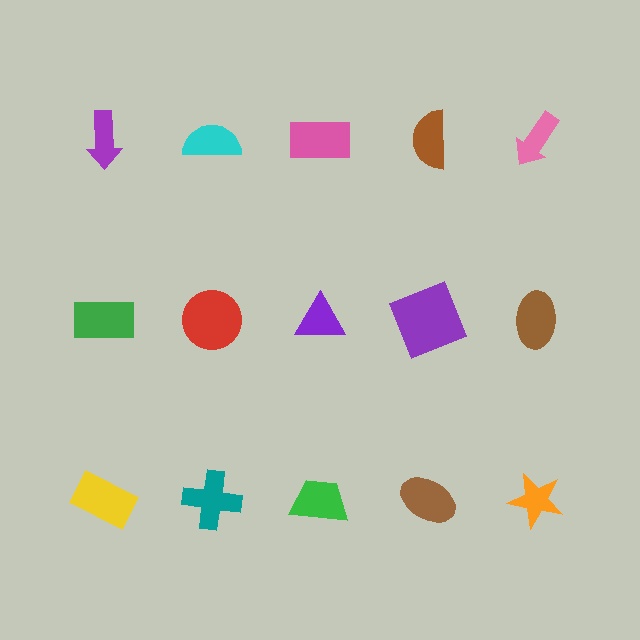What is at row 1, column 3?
A pink rectangle.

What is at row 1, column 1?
A purple arrow.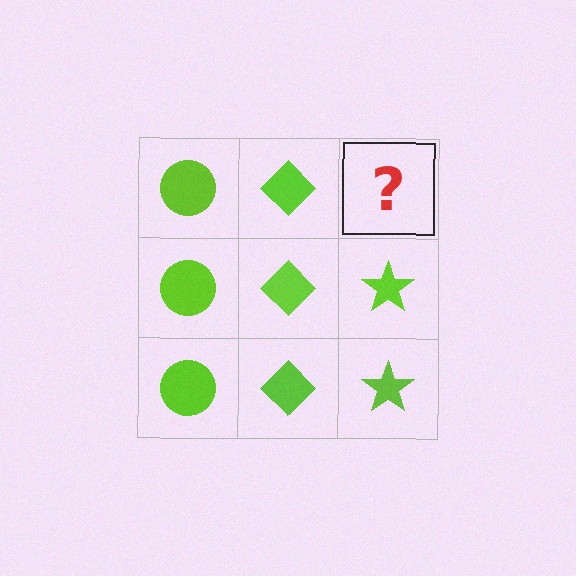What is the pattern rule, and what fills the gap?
The rule is that each column has a consistent shape. The gap should be filled with a lime star.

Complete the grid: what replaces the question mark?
The question mark should be replaced with a lime star.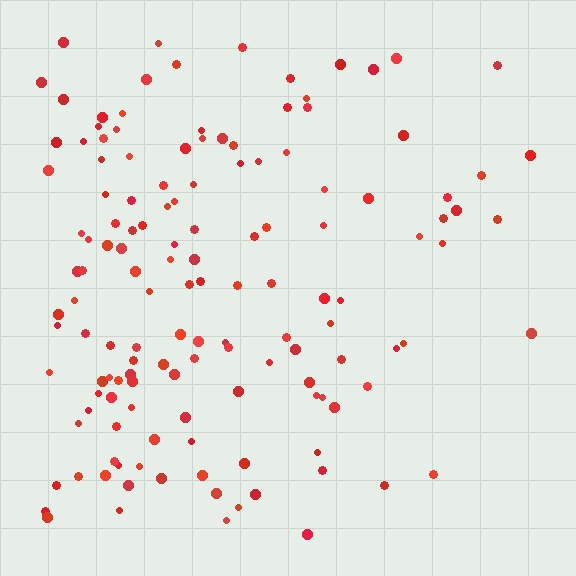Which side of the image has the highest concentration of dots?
The left.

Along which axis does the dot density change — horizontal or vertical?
Horizontal.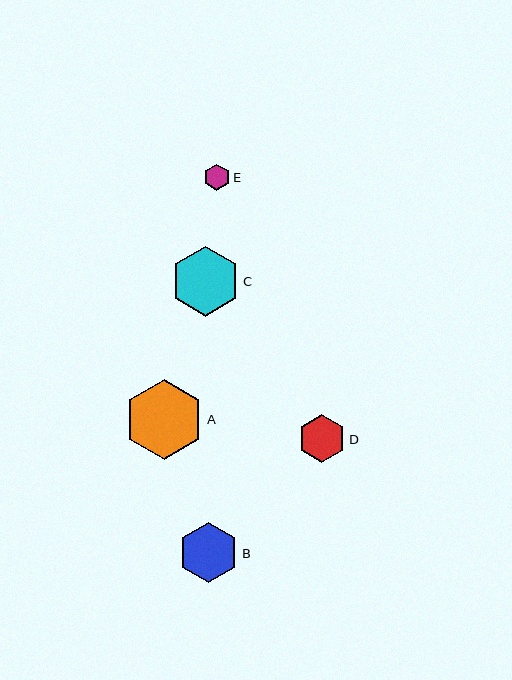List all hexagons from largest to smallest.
From largest to smallest: A, C, B, D, E.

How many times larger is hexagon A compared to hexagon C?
Hexagon A is approximately 1.1 times the size of hexagon C.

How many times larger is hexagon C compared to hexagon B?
Hexagon C is approximately 1.2 times the size of hexagon B.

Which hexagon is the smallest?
Hexagon E is the smallest with a size of approximately 27 pixels.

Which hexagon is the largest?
Hexagon A is the largest with a size of approximately 80 pixels.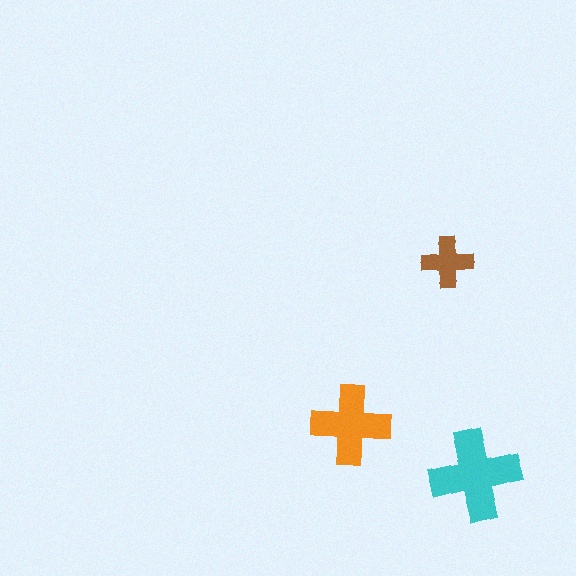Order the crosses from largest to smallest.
the cyan one, the orange one, the brown one.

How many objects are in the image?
There are 3 objects in the image.